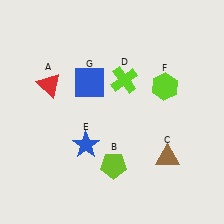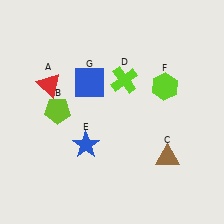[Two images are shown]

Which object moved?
The lime pentagon (B) moved left.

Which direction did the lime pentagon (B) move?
The lime pentagon (B) moved left.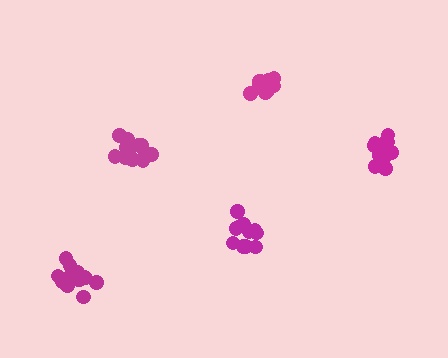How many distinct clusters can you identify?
There are 5 distinct clusters.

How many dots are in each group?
Group 1: 11 dots, Group 2: 13 dots, Group 3: 14 dots, Group 4: 14 dots, Group 5: 9 dots (61 total).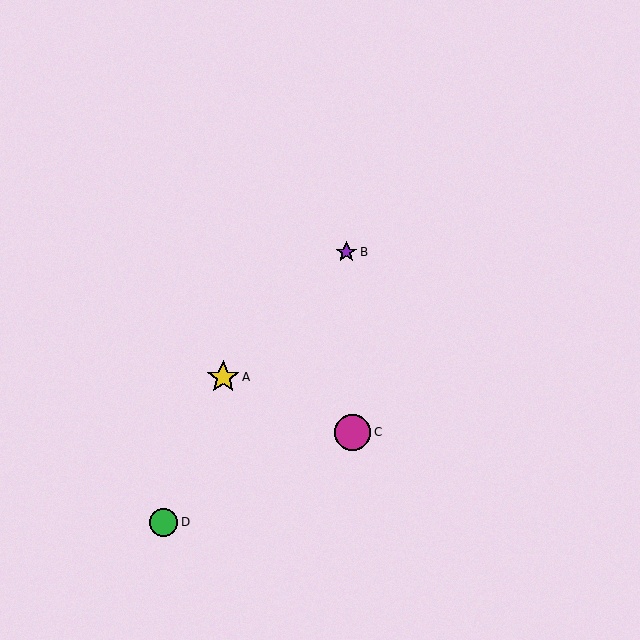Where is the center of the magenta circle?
The center of the magenta circle is at (353, 432).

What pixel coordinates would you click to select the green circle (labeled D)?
Click at (164, 522) to select the green circle D.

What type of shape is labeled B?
Shape B is a purple star.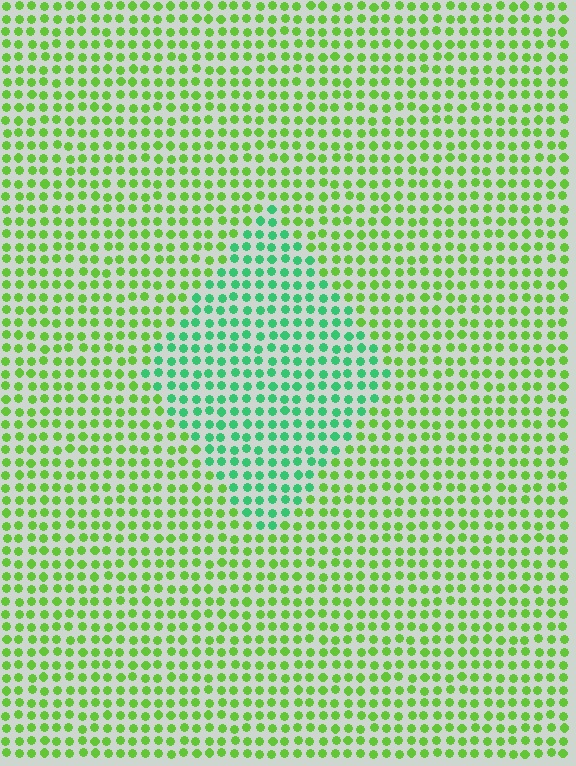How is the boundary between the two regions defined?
The boundary is defined purely by a slight shift in hue (about 43 degrees). Spacing, size, and orientation are identical on both sides.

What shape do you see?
I see a diamond.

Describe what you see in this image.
The image is filled with small lime elements in a uniform arrangement. A diamond-shaped region is visible where the elements are tinted to a slightly different hue, forming a subtle color boundary.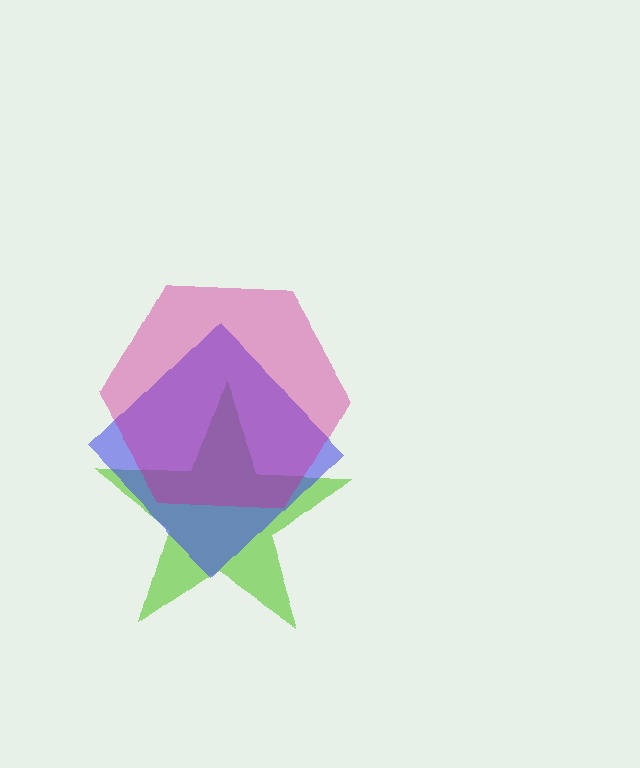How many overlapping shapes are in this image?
There are 3 overlapping shapes in the image.